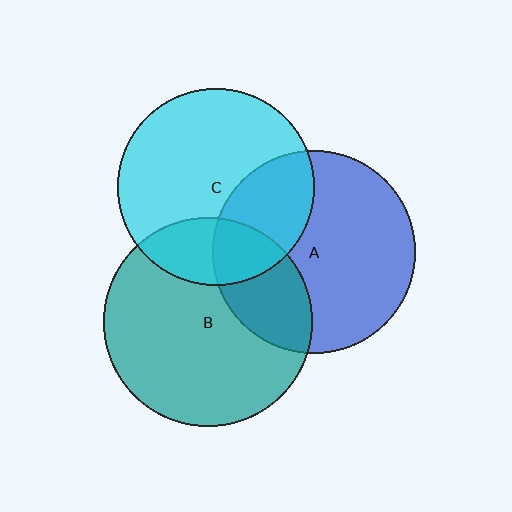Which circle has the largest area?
Circle B (teal).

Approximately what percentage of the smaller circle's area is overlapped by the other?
Approximately 30%.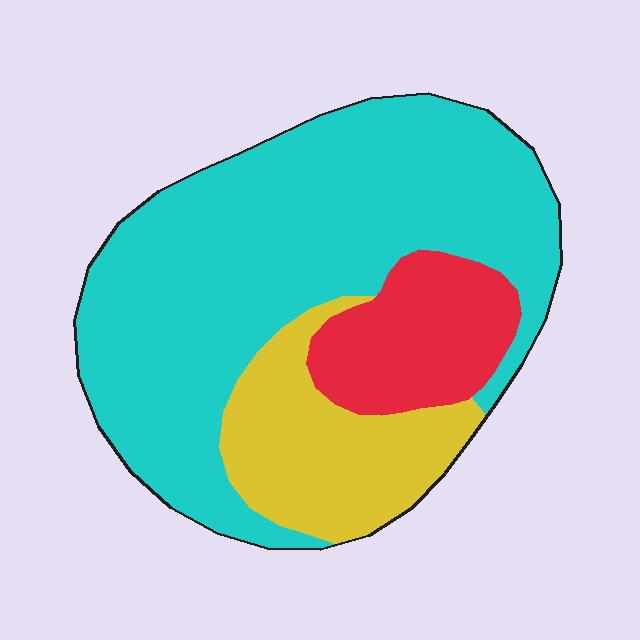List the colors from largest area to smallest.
From largest to smallest: cyan, yellow, red.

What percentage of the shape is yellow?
Yellow covers roughly 20% of the shape.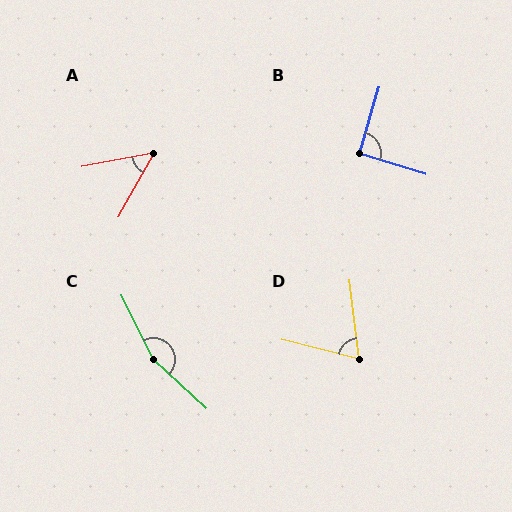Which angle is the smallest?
A, at approximately 50 degrees.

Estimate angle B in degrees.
Approximately 91 degrees.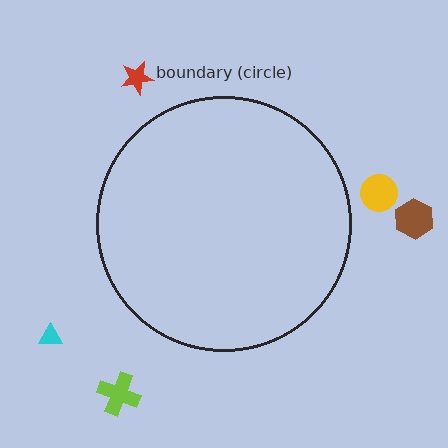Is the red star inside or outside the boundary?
Outside.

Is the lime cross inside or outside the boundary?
Outside.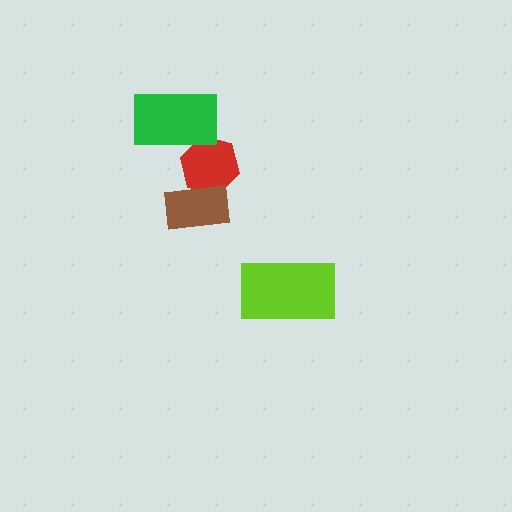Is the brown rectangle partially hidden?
No, no other shape covers it.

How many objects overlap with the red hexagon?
2 objects overlap with the red hexagon.